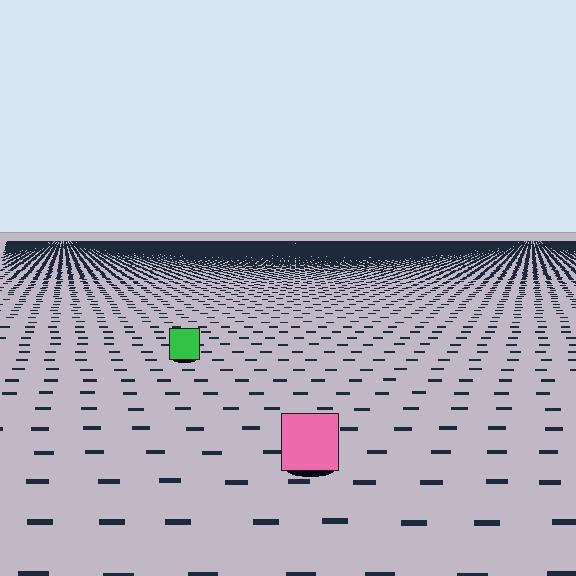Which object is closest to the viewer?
The pink square is closest. The texture marks near it are larger and more spread out.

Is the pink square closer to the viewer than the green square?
Yes. The pink square is closer — you can tell from the texture gradient: the ground texture is coarser near it.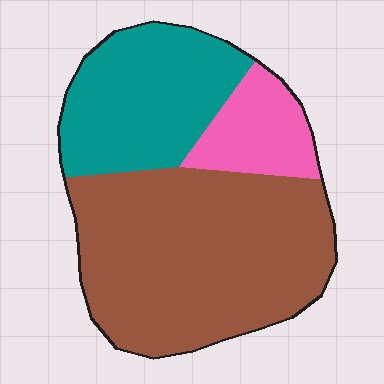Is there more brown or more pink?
Brown.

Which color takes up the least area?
Pink, at roughly 15%.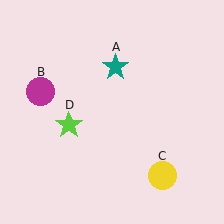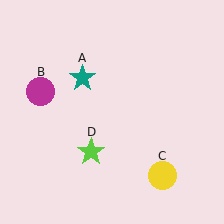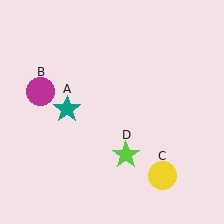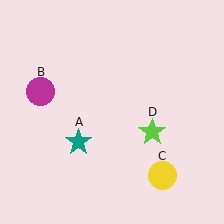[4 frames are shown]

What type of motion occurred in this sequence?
The teal star (object A), lime star (object D) rotated counterclockwise around the center of the scene.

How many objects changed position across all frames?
2 objects changed position: teal star (object A), lime star (object D).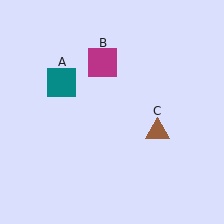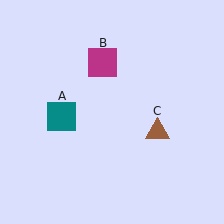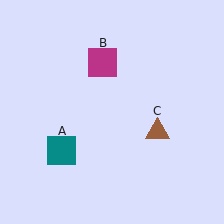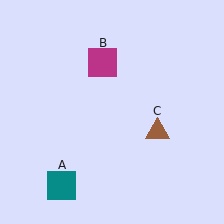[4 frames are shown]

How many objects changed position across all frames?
1 object changed position: teal square (object A).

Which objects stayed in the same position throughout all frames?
Magenta square (object B) and brown triangle (object C) remained stationary.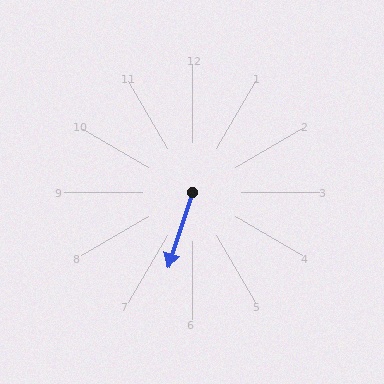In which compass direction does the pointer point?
South.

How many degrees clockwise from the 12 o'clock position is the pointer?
Approximately 198 degrees.